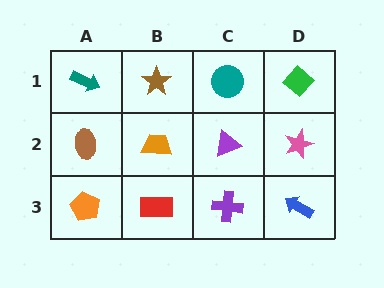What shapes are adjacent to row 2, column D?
A green diamond (row 1, column D), a blue arrow (row 3, column D), a purple triangle (row 2, column C).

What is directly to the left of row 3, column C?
A red rectangle.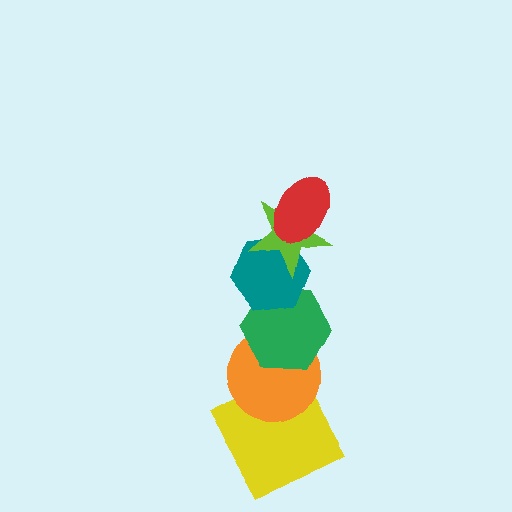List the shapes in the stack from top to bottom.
From top to bottom: the red ellipse, the lime star, the teal hexagon, the green hexagon, the orange circle, the yellow square.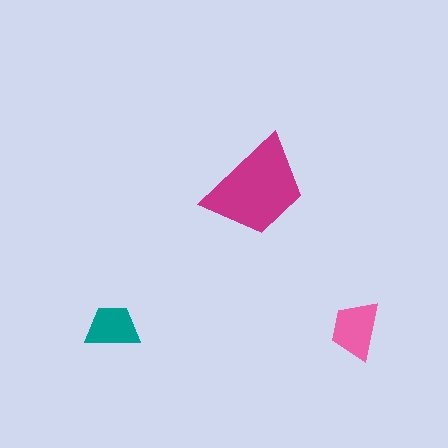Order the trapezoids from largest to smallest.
the magenta one, the pink one, the teal one.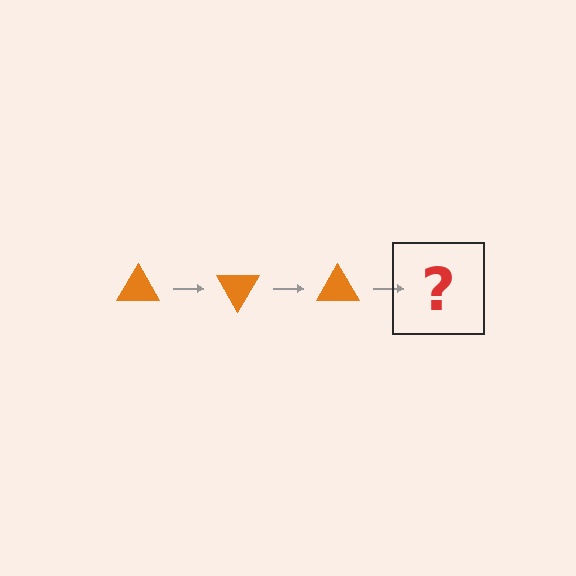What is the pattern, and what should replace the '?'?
The pattern is that the triangle rotates 60 degrees each step. The '?' should be an orange triangle rotated 180 degrees.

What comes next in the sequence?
The next element should be an orange triangle rotated 180 degrees.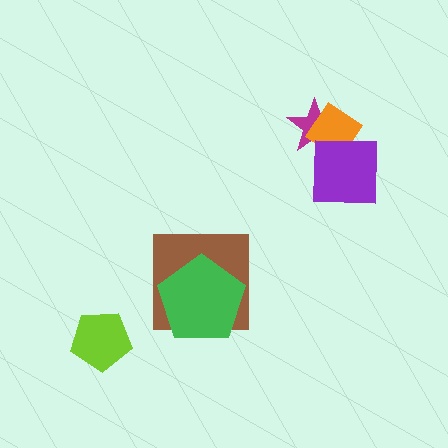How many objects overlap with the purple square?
2 objects overlap with the purple square.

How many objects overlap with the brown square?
1 object overlaps with the brown square.